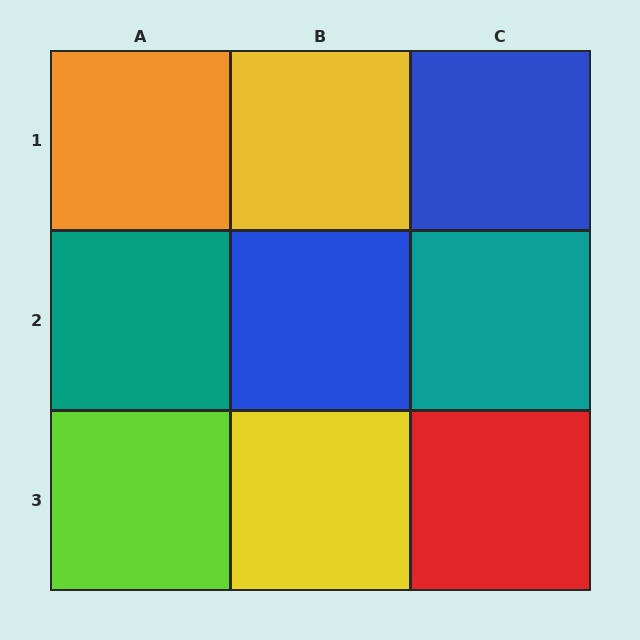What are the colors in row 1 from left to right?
Orange, yellow, blue.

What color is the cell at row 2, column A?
Teal.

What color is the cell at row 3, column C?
Red.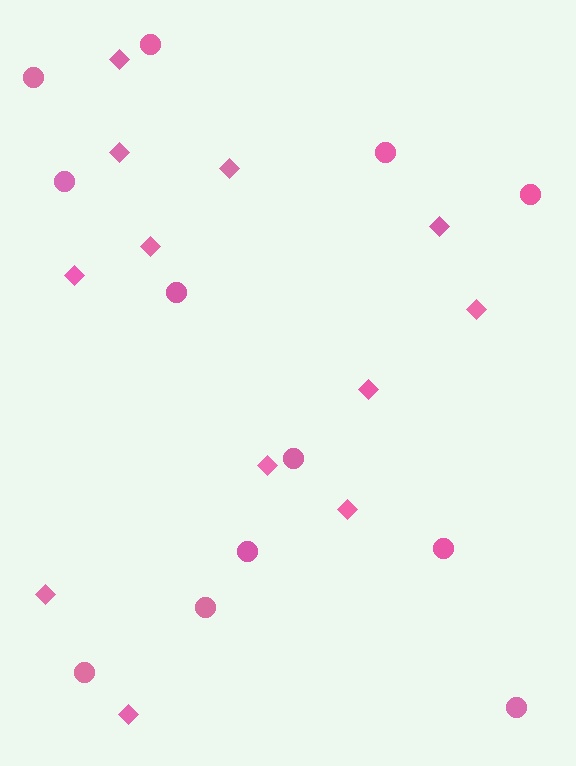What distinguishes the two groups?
There are 2 groups: one group of diamonds (12) and one group of circles (12).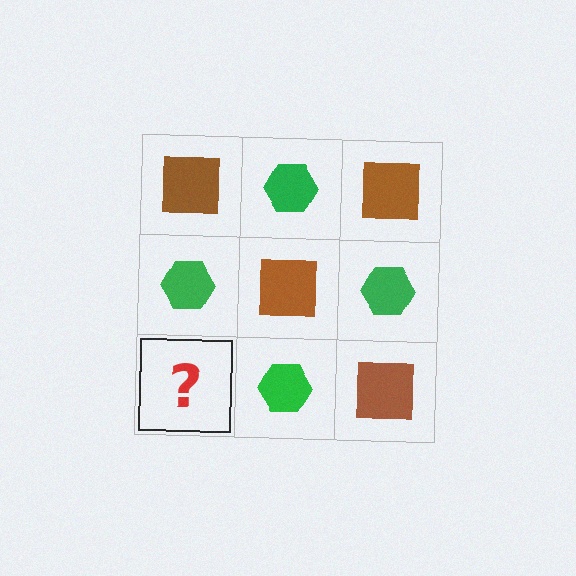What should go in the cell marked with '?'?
The missing cell should contain a brown square.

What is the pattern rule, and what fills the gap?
The rule is that it alternates brown square and green hexagon in a checkerboard pattern. The gap should be filled with a brown square.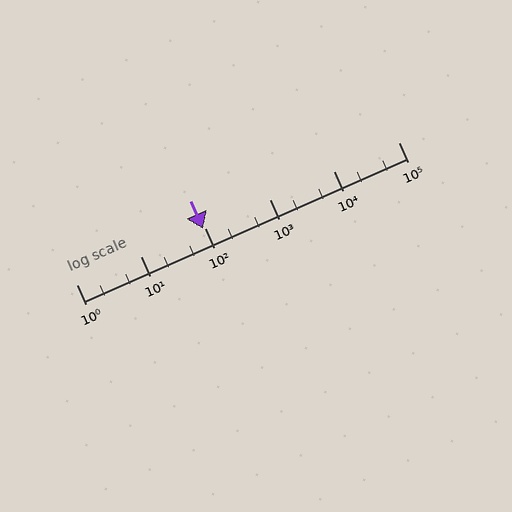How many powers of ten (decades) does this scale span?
The scale spans 5 decades, from 1 to 100000.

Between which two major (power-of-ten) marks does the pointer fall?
The pointer is between 10 and 100.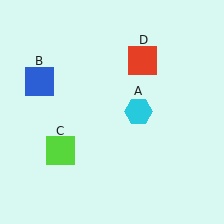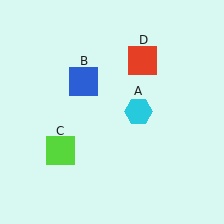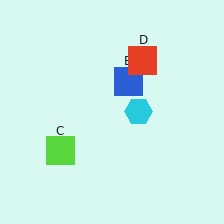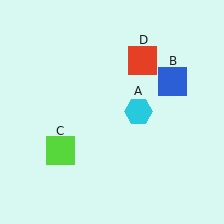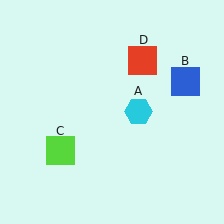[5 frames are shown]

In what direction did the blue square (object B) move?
The blue square (object B) moved right.